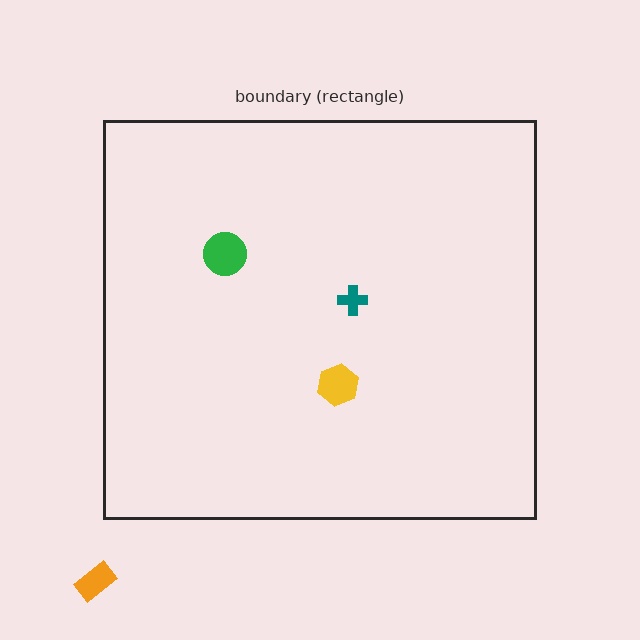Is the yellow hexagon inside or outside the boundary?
Inside.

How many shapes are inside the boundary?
3 inside, 1 outside.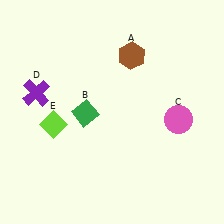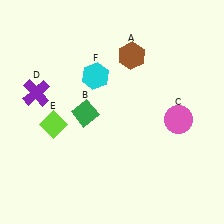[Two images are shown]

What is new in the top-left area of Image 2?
A cyan hexagon (F) was added in the top-left area of Image 2.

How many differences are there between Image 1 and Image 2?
There is 1 difference between the two images.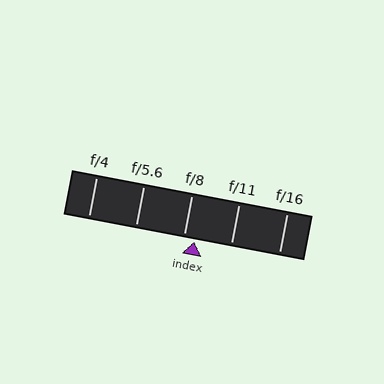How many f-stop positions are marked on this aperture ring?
There are 5 f-stop positions marked.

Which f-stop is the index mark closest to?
The index mark is closest to f/8.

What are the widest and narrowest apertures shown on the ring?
The widest aperture shown is f/4 and the narrowest is f/16.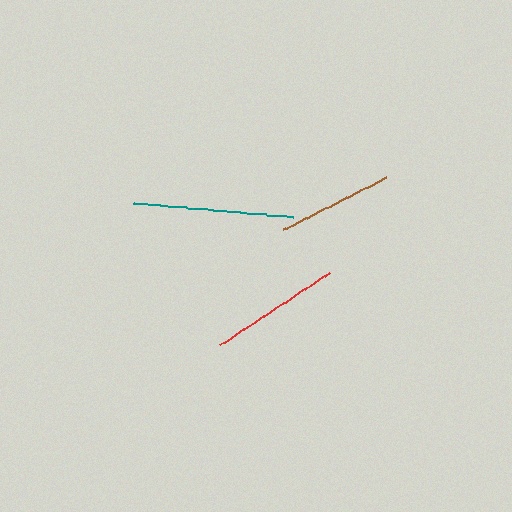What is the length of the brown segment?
The brown segment is approximately 116 pixels long.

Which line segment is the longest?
The teal line is the longest at approximately 160 pixels.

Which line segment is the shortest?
The brown line is the shortest at approximately 116 pixels.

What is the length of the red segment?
The red segment is approximately 132 pixels long.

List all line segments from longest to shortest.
From longest to shortest: teal, red, brown.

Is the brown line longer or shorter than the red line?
The red line is longer than the brown line.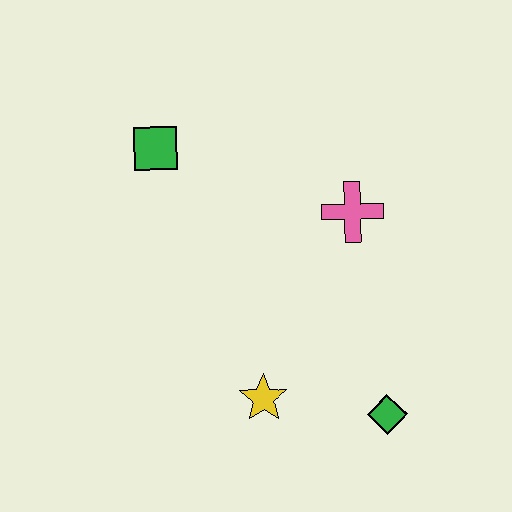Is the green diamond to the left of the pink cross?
No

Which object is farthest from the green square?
The green diamond is farthest from the green square.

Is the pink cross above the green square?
No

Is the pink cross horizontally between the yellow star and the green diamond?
Yes